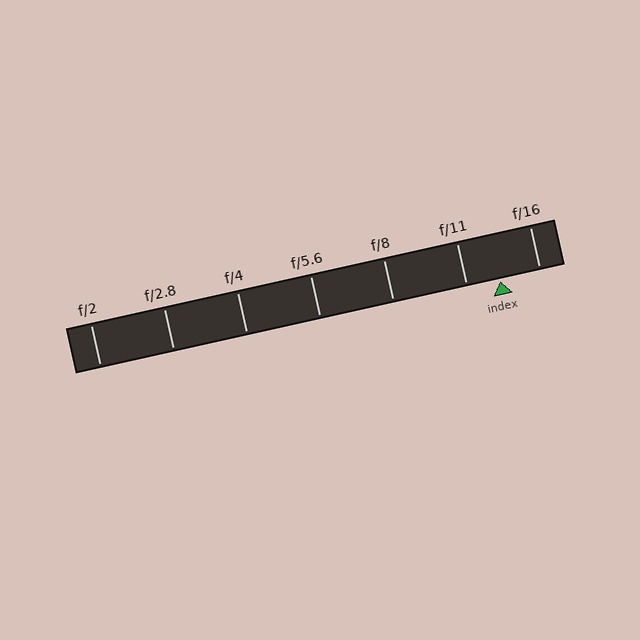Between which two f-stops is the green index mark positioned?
The index mark is between f/11 and f/16.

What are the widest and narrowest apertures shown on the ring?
The widest aperture shown is f/2 and the narrowest is f/16.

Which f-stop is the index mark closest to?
The index mark is closest to f/11.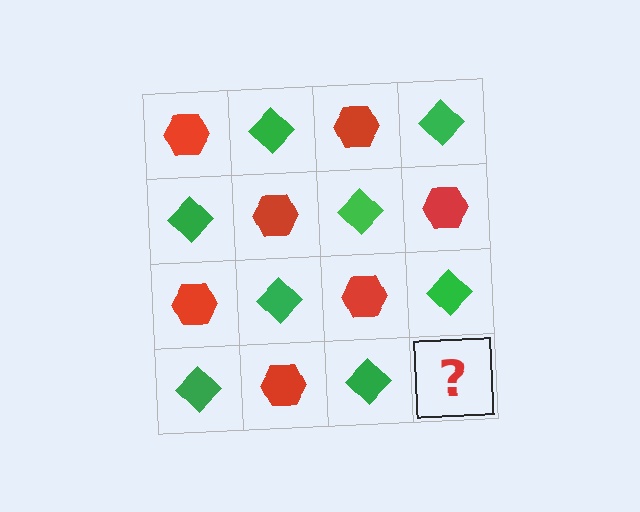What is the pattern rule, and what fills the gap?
The rule is that it alternates red hexagon and green diamond in a checkerboard pattern. The gap should be filled with a red hexagon.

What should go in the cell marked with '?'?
The missing cell should contain a red hexagon.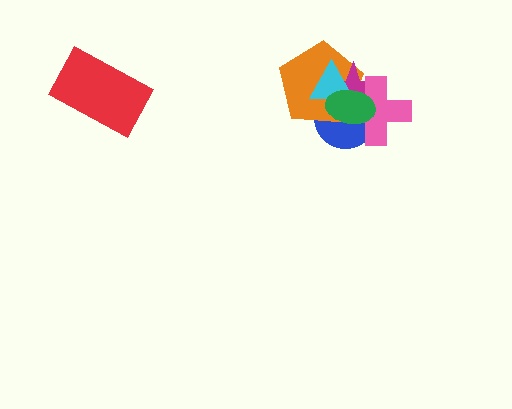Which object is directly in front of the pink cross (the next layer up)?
The cyan triangle is directly in front of the pink cross.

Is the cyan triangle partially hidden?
Yes, it is partially covered by another shape.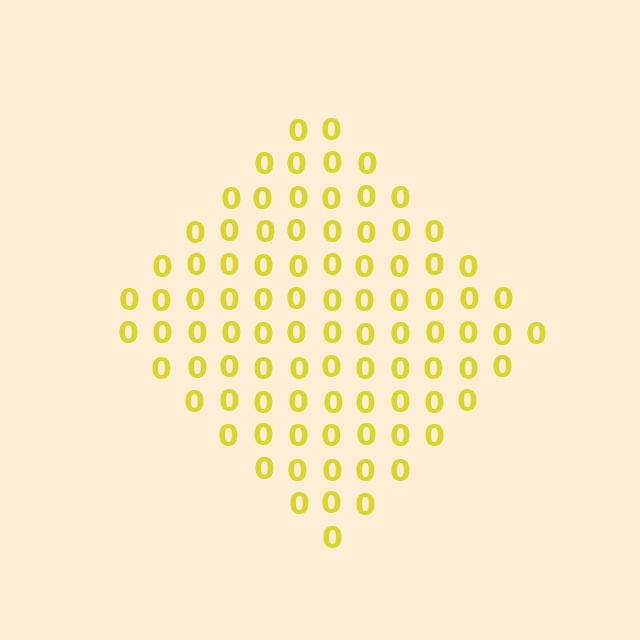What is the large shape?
The large shape is a diamond.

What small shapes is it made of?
It is made of small digit 0's.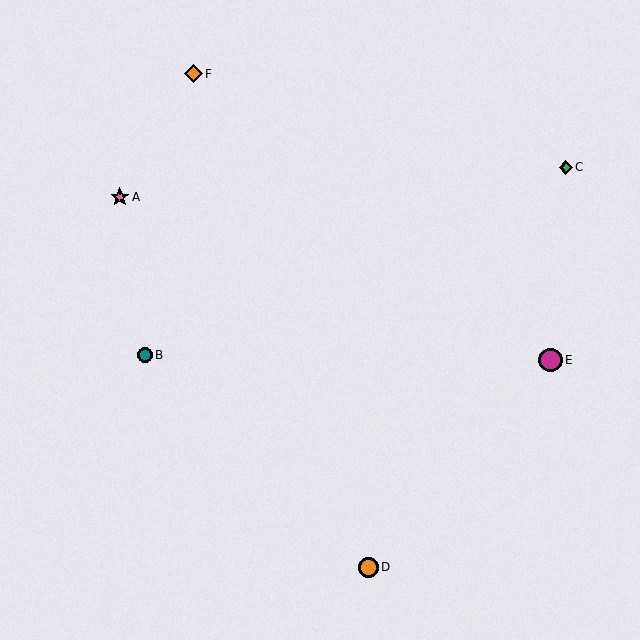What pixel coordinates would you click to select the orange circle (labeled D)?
Click at (368, 567) to select the orange circle D.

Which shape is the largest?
The magenta circle (labeled E) is the largest.